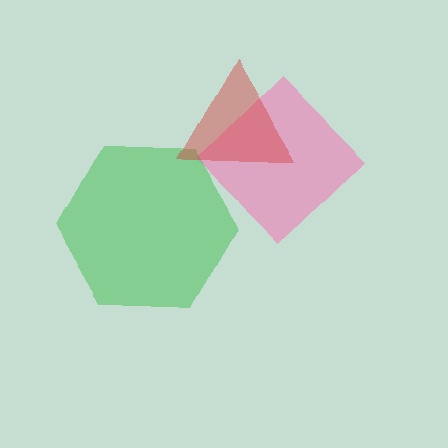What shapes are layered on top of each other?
The layered shapes are: a pink diamond, a green hexagon, a red triangle.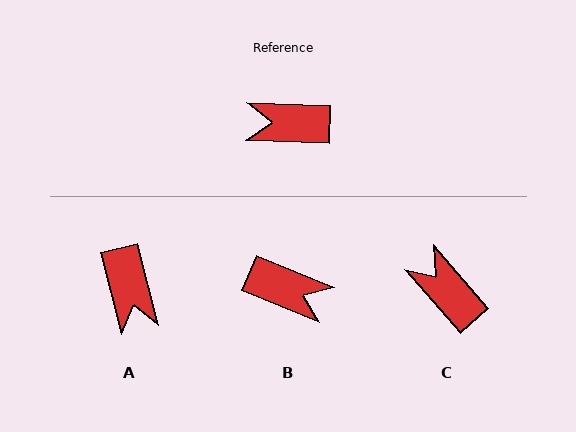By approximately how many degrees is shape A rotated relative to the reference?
Approximately 107 degrees counter-clockwise.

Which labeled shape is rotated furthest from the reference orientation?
B, about 160 degrees away.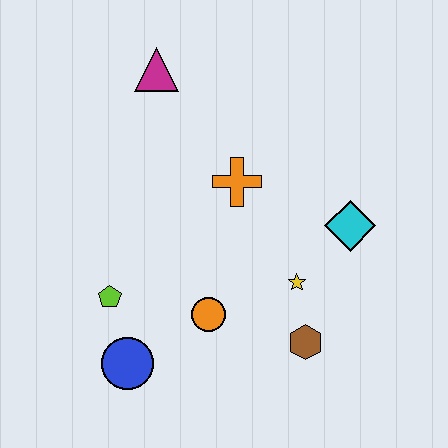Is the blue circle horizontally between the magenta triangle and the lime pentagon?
Yes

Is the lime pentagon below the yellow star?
Yes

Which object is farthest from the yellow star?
The magenta triangle is farthest from the yellow star.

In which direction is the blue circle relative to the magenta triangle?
The blue circle is below the magenta triangle.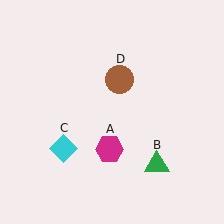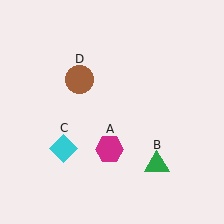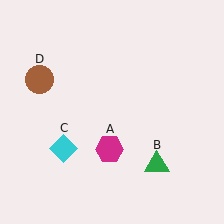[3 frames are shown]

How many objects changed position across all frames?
1 object changed position: brown circle (object D).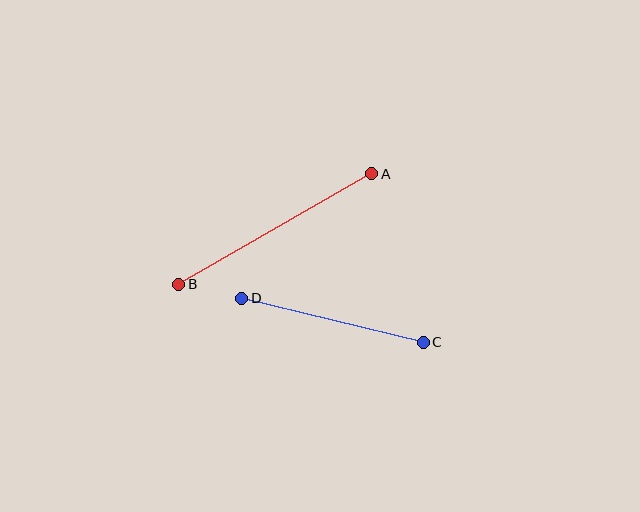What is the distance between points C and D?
The distance is approximately 187 pixels.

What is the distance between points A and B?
The distance is approximately 223 pixels.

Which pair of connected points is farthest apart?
Points A and B are farthest apart.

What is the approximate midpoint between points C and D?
The midpoint is at approximately (332, 320) pixels.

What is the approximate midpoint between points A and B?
The midpoint is at approximately (275, 229) pixels.